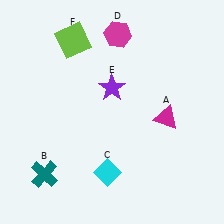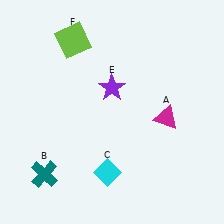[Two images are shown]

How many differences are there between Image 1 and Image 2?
There is 1 difference between the two images.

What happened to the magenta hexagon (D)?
The magenta hexagon (D) was removed in Image 2. It was in the top-right area of Image 1.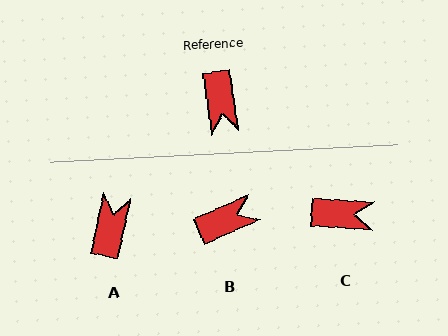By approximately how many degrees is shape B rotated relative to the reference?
Approximately 105 degrees counter-clockwise.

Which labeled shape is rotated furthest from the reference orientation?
A, about 159 degrees away.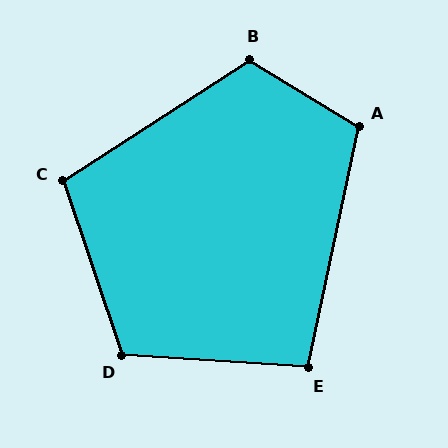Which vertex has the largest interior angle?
B, at approximately 115 degrees.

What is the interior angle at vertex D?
Approximately 112 degrees (obtuse).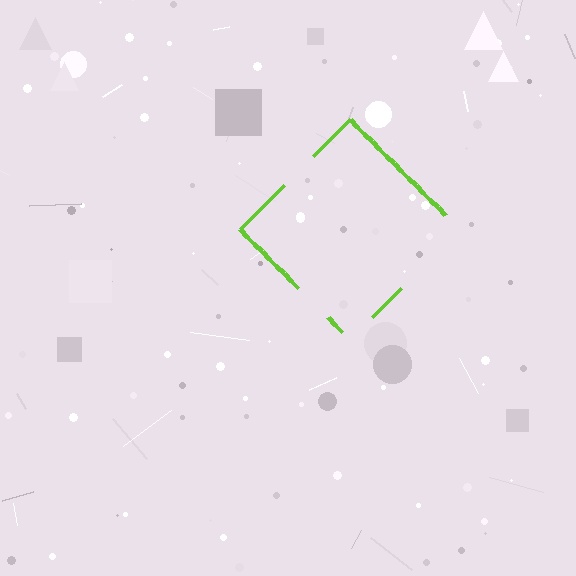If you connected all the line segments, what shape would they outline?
They would outline a diamond.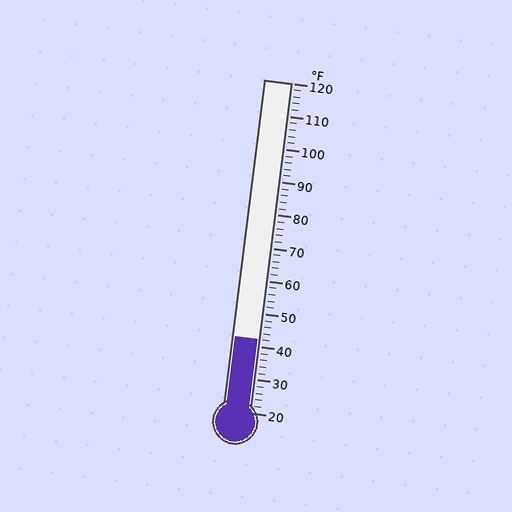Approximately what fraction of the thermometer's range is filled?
The thermometer is filled to approximately 20% of its range.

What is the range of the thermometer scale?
The thermometer scale ranges from 20°F to 120°F.